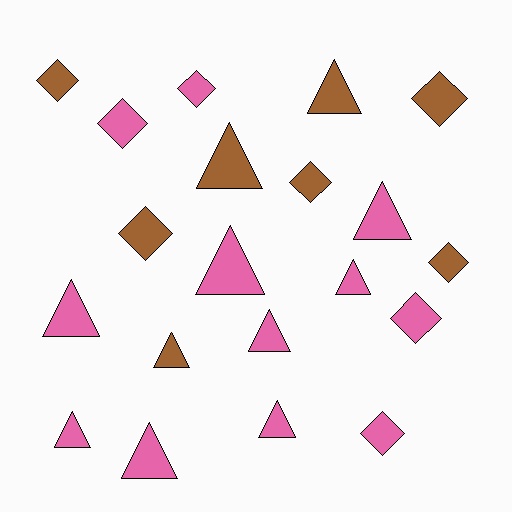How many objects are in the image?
There are 20 objects.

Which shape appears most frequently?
Triangle, with 11 objects.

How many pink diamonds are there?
There are 4 pink diamonds.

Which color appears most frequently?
Pink, with 12 objects.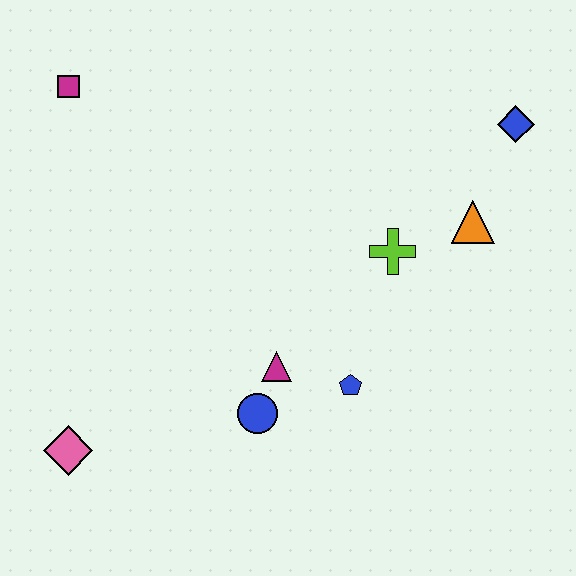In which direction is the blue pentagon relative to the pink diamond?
The blue pentagon is to the right of the pink diamond.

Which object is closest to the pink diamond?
The blue circle is closest to the pink diamond.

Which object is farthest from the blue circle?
The blue diamond is farthest from the blue circle.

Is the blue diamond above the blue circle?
Yes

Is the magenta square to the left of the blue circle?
Yes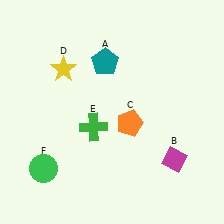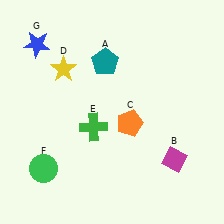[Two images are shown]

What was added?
A blue star (G) was added in Image 2.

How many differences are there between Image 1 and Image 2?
There is 1 difference between the two images.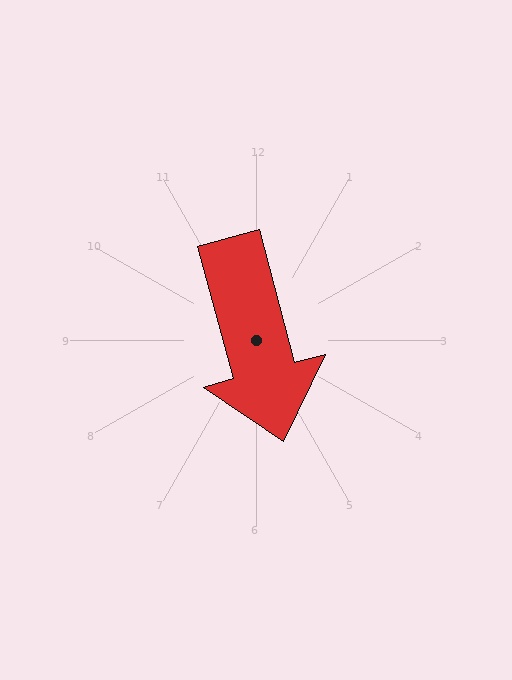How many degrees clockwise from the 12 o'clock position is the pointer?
Approximately 165 degrees.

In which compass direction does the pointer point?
South.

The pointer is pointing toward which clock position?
Roughly 5 o'clock.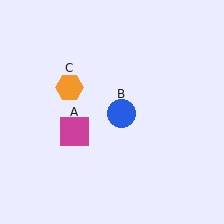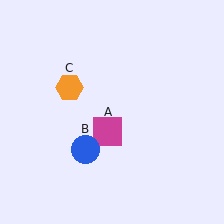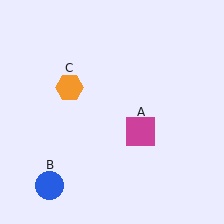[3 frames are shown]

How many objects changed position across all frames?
2 objects changed position: magenta square (object A), blue circle (object B).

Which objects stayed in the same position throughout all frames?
Orange hexagon (object C) remained stationary.